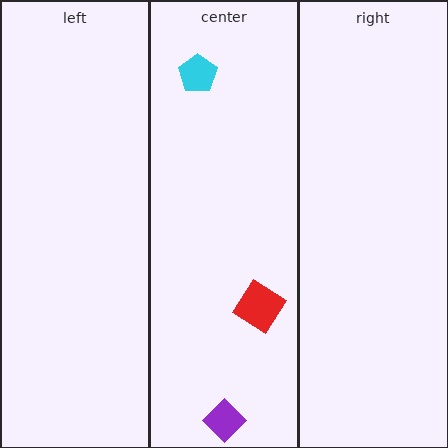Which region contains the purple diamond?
The center region.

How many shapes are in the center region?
3.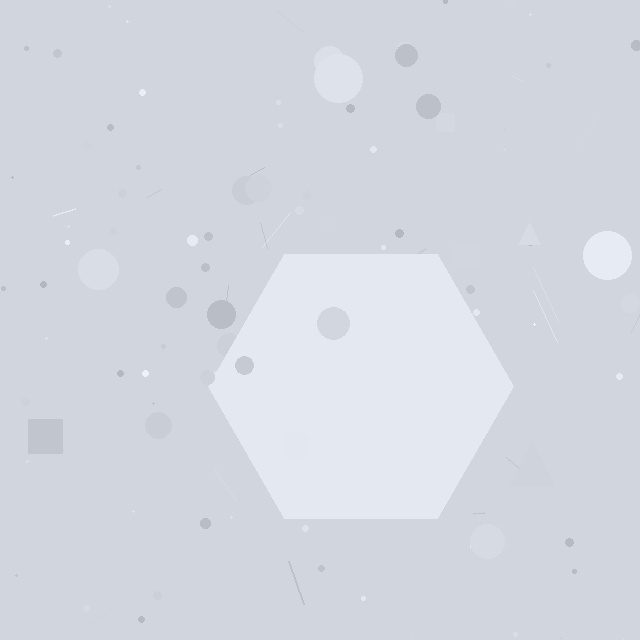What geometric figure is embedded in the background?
A hexagon is embedded in the background.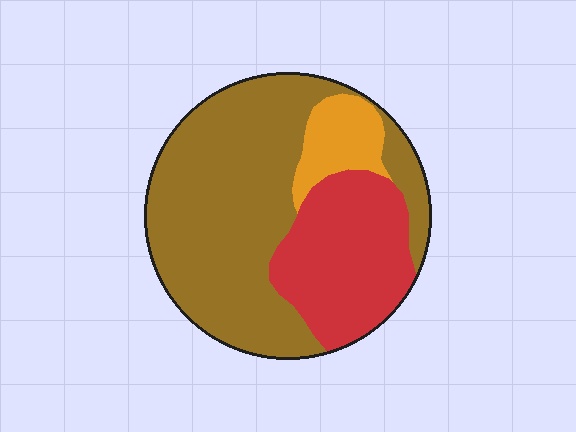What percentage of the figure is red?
Red covers around 30% of the figure.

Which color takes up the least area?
Orange, at roughly 10%.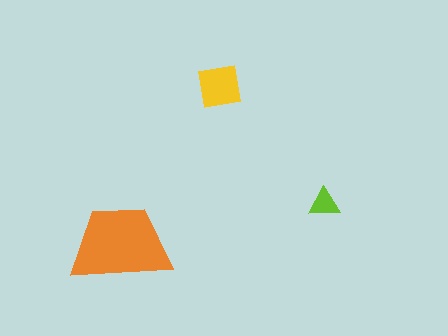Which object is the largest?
The orange trapezoid.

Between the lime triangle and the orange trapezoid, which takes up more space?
The orange trapezoid.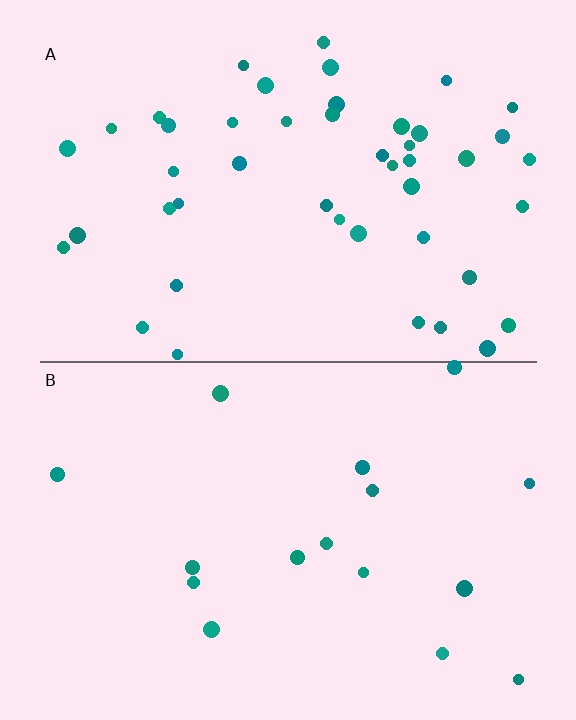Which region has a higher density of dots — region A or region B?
A (the top).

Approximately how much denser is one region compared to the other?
Approximately 2.8× — region A over region B.